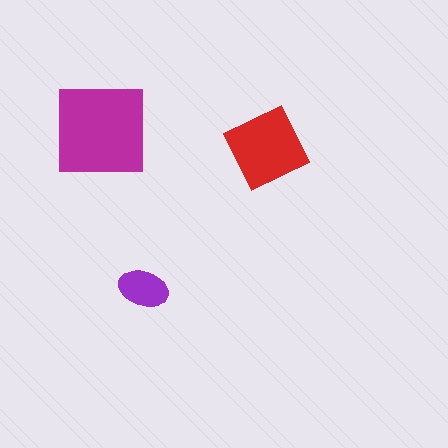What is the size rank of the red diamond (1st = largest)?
2nd.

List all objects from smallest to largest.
The purple ellipse, the red diamond, the magenta square.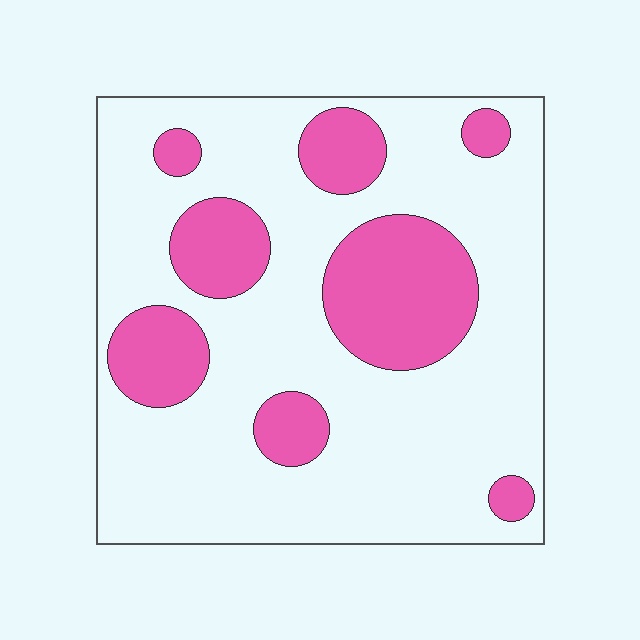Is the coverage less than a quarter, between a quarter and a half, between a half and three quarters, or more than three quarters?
Between a quarter and a half.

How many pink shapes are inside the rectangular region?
8.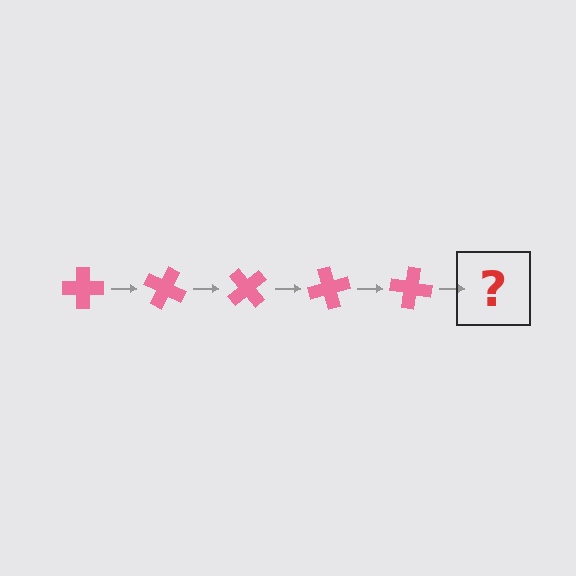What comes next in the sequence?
The next element should be a pink cross rotated 125 degrees.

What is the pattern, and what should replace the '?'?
The pattern is that the cross rotates 25 degrees each step. The '?' should be a pink cross rotated 125 degrees.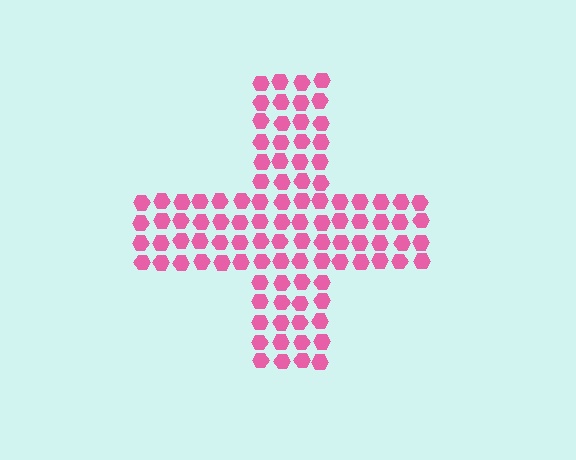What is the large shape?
The large shape is a cross.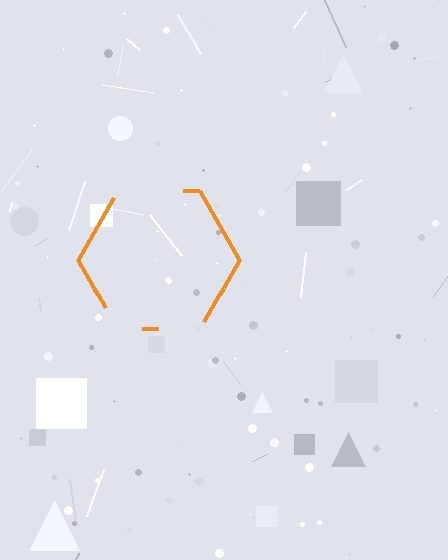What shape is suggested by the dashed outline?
The dashed outline suggests a hexagon.